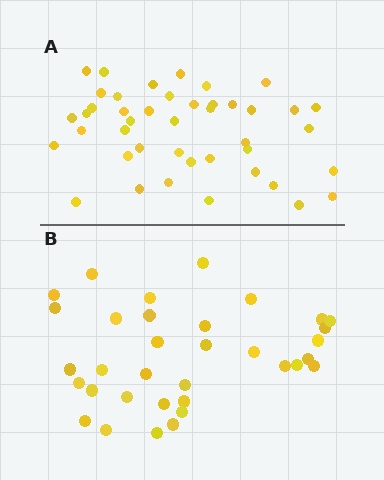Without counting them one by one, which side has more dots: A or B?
Region A (the top region) has more dots.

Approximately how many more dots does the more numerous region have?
Region A has roughly 8 or so more dots than region B.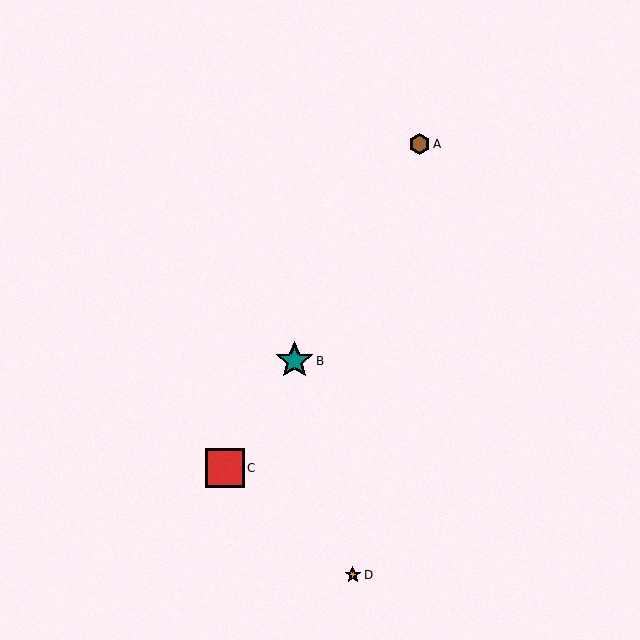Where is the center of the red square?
The center of the red square is at (225, 468).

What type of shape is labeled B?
Shape B is a teal star.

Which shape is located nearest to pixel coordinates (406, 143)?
The brown hexagon (labeled A) at (419, 144) is nearest to that location.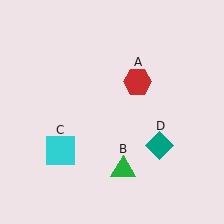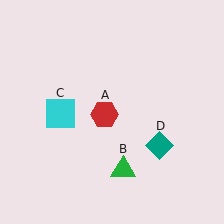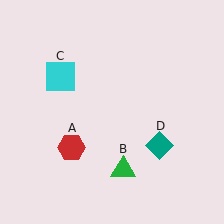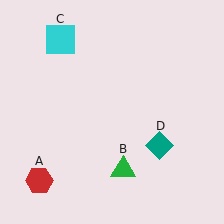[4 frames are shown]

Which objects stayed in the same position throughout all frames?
Green triangle (object B) and teal diamond (object D) remained stationary.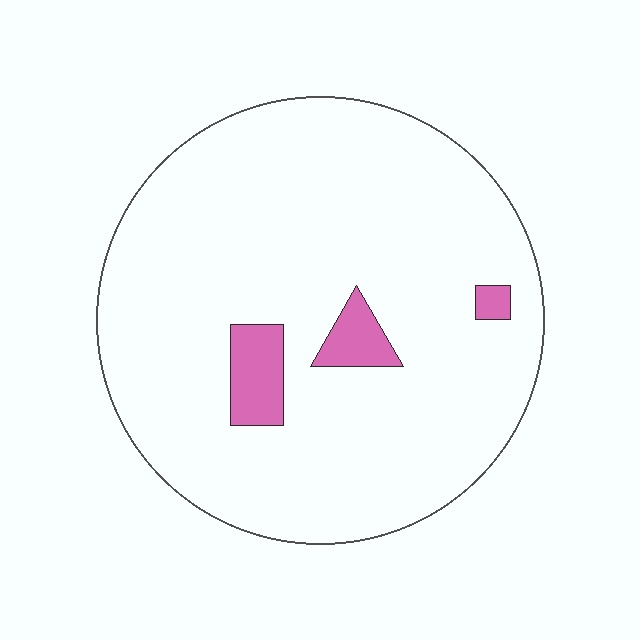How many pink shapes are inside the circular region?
3.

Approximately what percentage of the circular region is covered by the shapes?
Approximately 5%.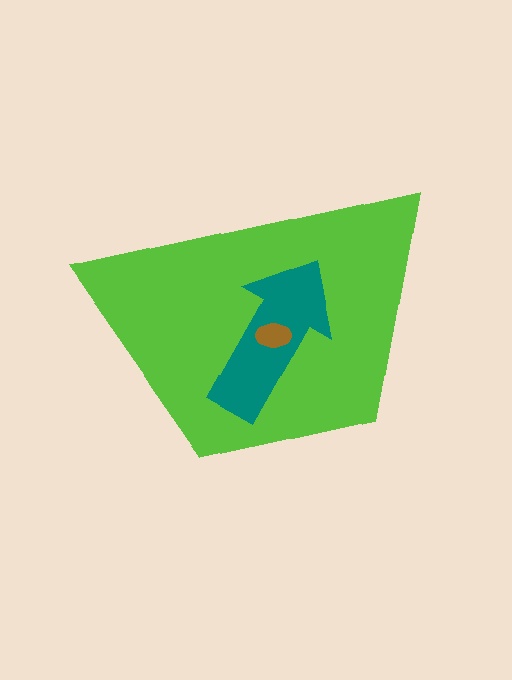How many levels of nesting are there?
3.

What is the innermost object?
The brown ellipse.